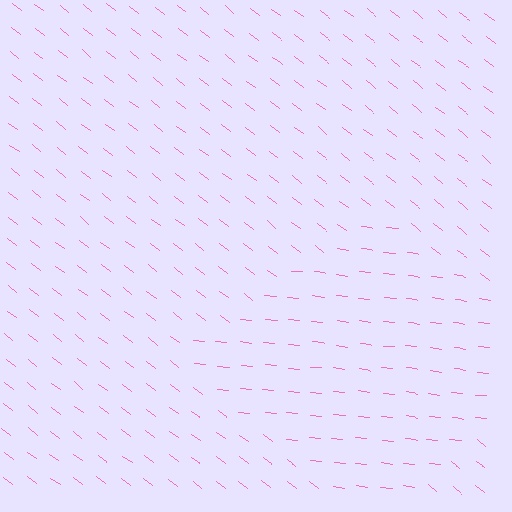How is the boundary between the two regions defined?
The boundary is defined purely by a change in line orientation (approximately 31 degrees difference). All lines are the same color and thickness.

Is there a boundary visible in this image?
Yes, there is a texture boundary formed by a change in line orientation.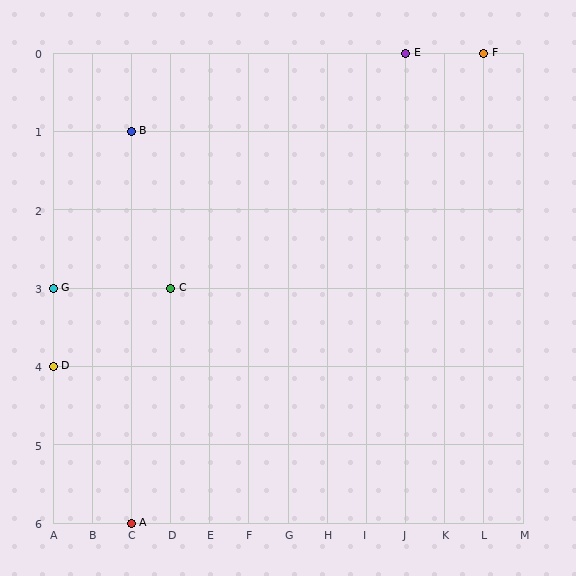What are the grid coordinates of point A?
Point A is at grid coordinates (C, 6).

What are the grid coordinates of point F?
Point F is at grid coordinates (L, 0).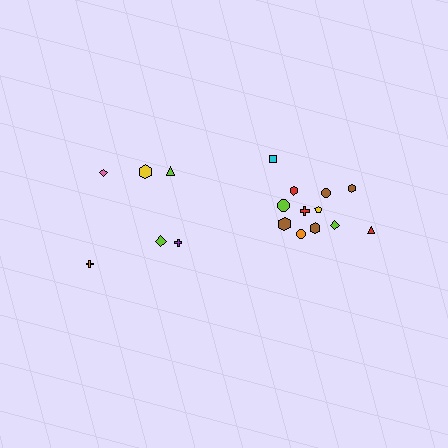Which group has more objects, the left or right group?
The right group.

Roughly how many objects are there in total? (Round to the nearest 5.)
Roughly 20 objects in total.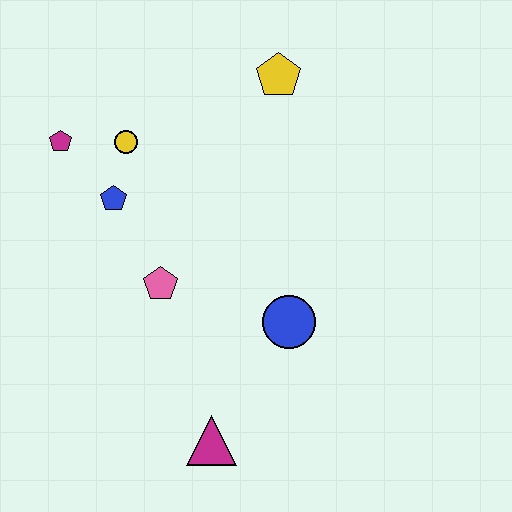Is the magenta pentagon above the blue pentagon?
Yes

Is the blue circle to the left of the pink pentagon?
No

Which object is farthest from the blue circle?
The magenta pentagon is farthest from the blue circle.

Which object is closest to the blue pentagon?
The yellow circle is closest to the blue pentagon.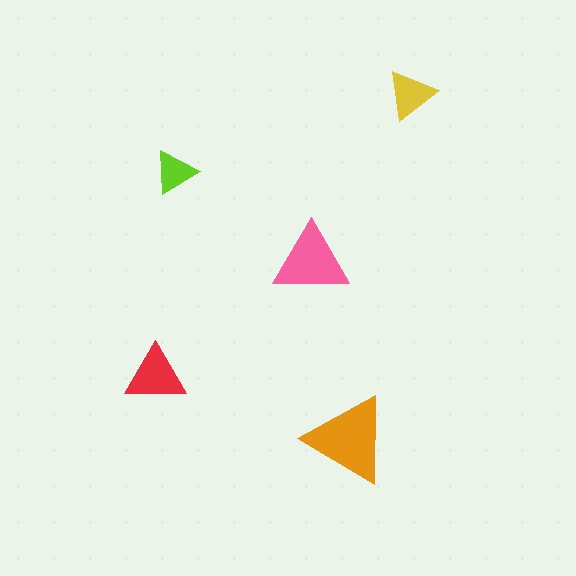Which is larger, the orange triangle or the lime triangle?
The orange one.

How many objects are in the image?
There are 5 objects in the image.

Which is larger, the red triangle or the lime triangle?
The red one.